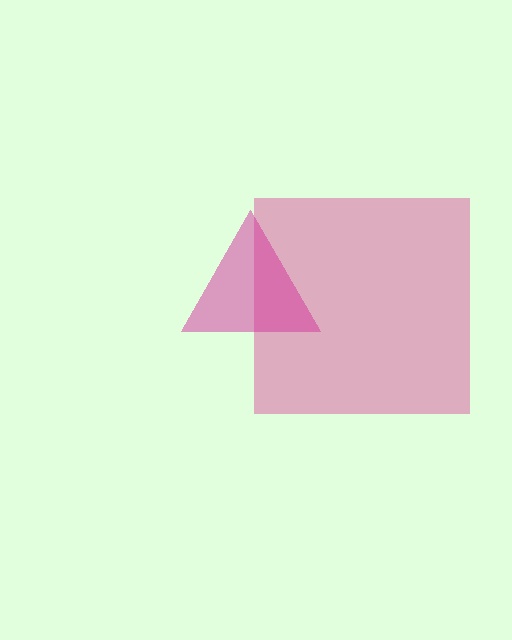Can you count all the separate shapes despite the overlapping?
Yes, there are 2 separate shapes.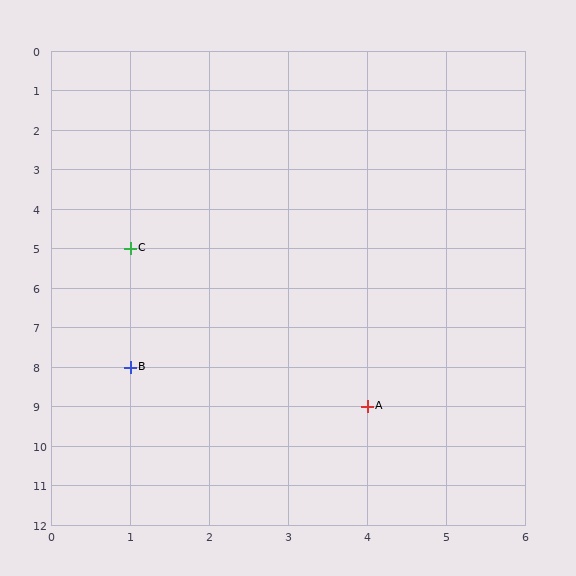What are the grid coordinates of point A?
Point A is at grid coordinates (4, 9).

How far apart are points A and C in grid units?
Points A and C are 3 columns and 4 rows apart (about 5.0 grid units diagonally).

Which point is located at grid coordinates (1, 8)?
Point B is at (1, 8).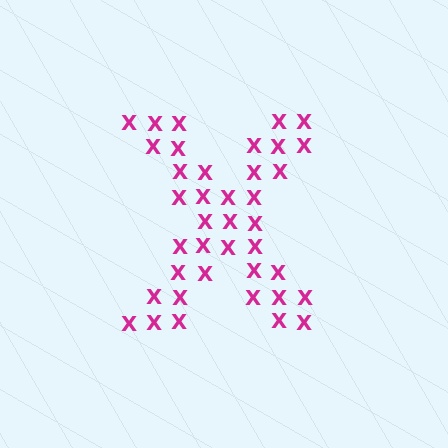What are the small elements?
The small elements are letter X's.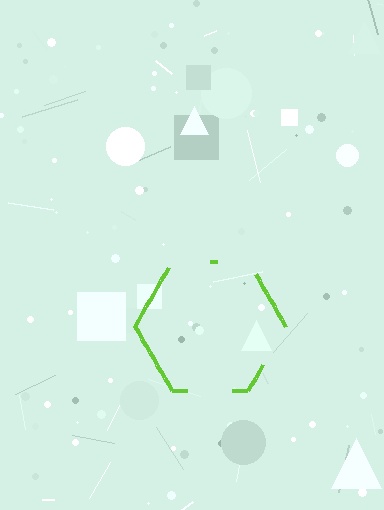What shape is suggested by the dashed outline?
The dashed outline suggests a hexagon.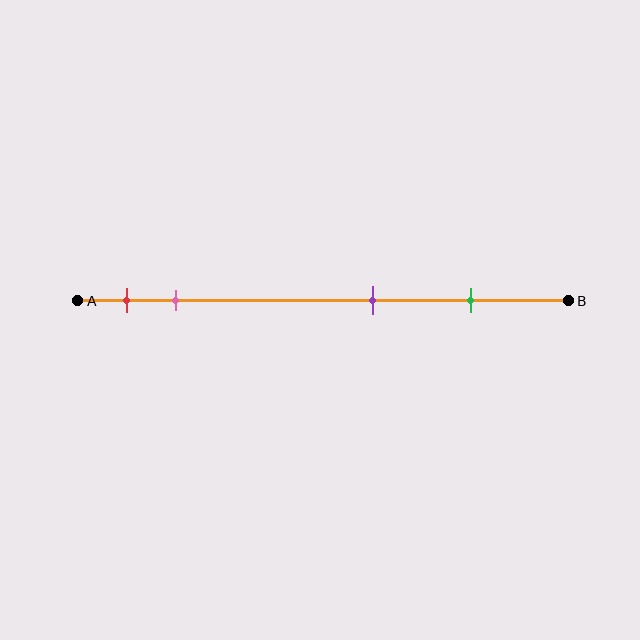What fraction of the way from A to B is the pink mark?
The pink mark is approximately 20% (0.2) of the way from A to B.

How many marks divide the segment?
There are 4 marks dividing the segment.